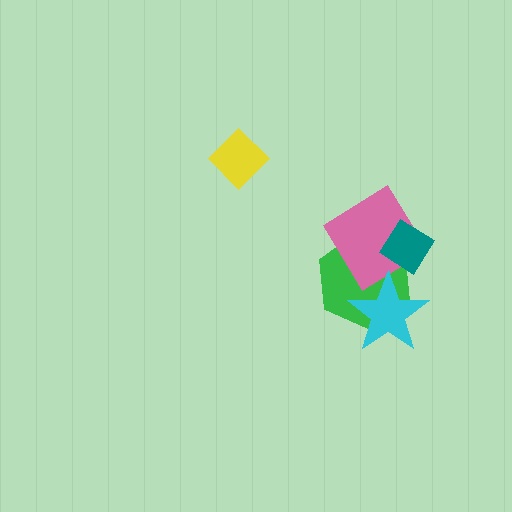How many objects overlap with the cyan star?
1 object overlaps with the cyan star.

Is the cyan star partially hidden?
No, no other shape covers it.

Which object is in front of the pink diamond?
The teal diamond is in front of the pink diamond.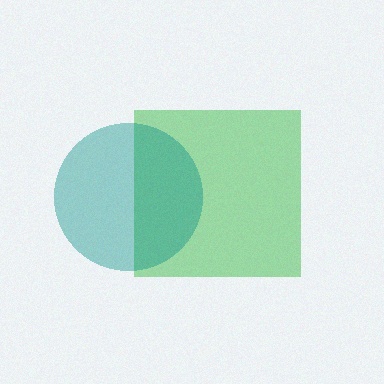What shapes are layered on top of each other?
The layered shapes are: a green square, a teal circle.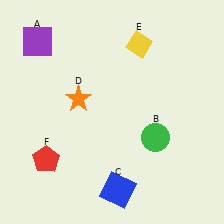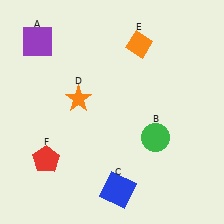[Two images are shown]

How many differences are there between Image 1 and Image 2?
There is 1 difference between the two images.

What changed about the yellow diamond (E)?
In Image 1, E is yellow. In Image 2, it changed to orange.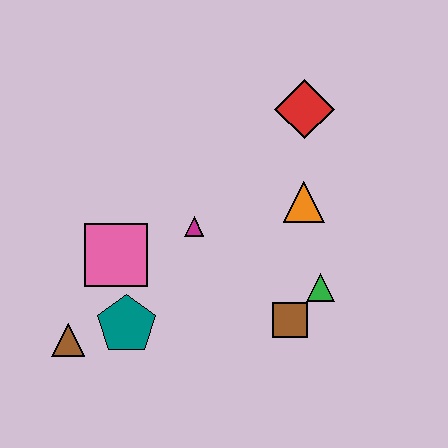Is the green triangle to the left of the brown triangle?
No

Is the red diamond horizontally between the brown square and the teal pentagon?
No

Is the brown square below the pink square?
Yes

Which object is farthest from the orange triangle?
The brown triangle is farthest from the orange triangle.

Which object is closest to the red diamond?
The orange triangle is closest to the red diamond.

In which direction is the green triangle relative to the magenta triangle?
The green triangle is to the right of the magenta triangle.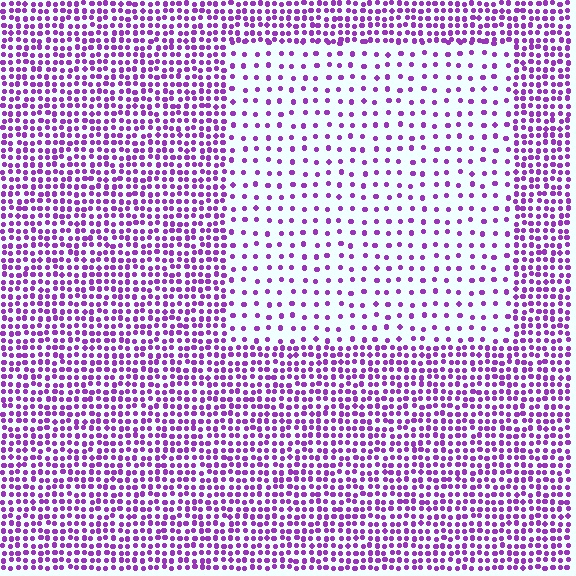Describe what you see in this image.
The image contains small purple elements arranged at two different densities. A rectangle-shaped region is visible where the elements are less densely packed than the surrounding area.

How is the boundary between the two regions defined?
The boundary is defined by a change in element density (approximately 2.7x ratio). All elements are the same color, size, and shape.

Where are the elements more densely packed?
The elements are more densely packed outside the rectangle boundary.